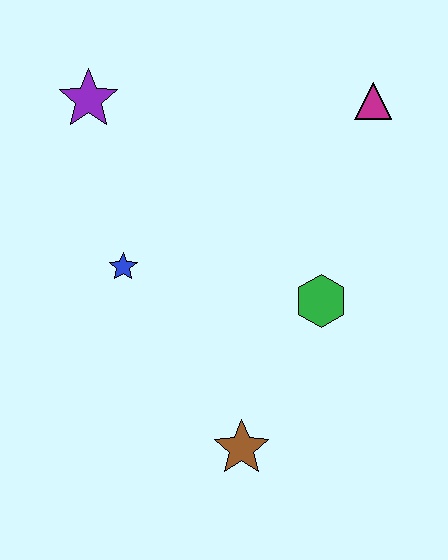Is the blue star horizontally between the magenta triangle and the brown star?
No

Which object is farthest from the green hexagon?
The purple star is farthest from the green hexagon.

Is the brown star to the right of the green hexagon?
No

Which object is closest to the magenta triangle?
The green hexagon is closest to the magenta triangle.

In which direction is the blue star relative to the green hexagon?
The blue star is to the left of the green hexagon.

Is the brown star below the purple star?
Yes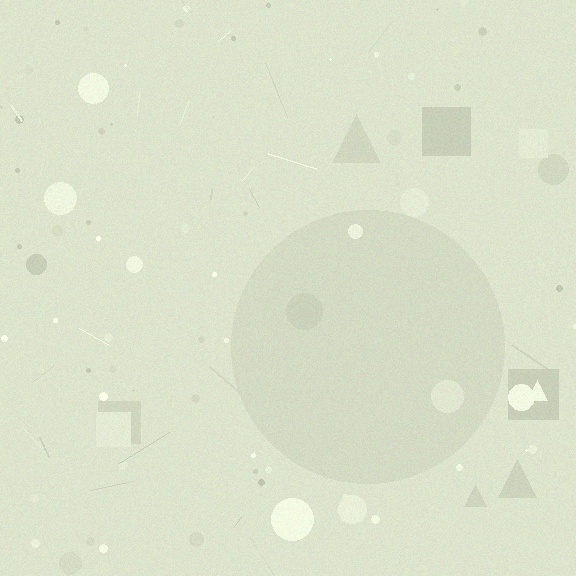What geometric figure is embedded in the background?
A circle is embedded in the background.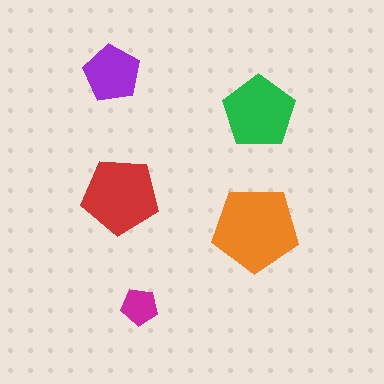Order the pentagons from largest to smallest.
the orange one, the red one, the green one, the purple one, the magenta one.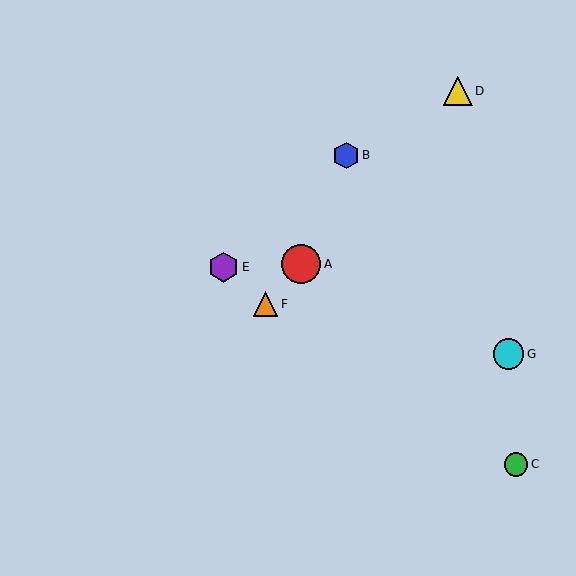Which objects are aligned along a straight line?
Objects A, D, F are aligned along a straight line.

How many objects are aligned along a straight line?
3 objects (A, D, F) are aligned along a straight line.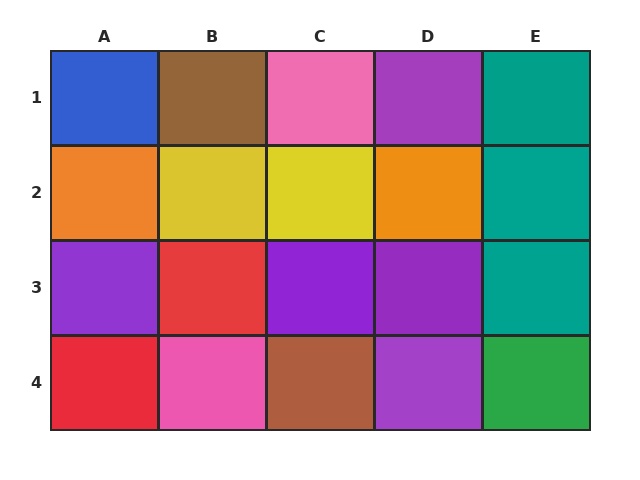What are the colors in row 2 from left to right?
Orange, yellow, yellow, orange, teal.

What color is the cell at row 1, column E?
Teal.